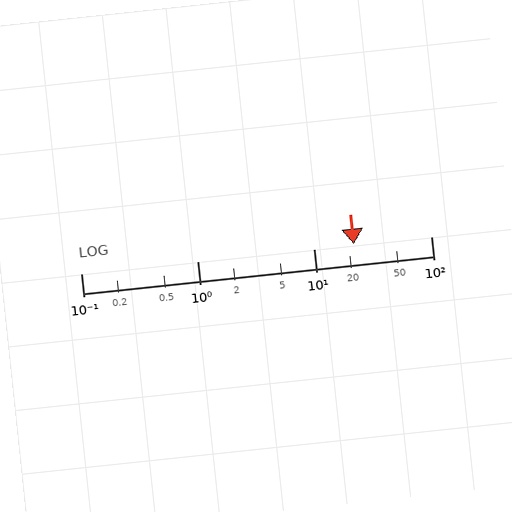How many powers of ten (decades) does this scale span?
The scale spans 3 decades, from 0.1 to 100.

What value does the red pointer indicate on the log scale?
The pointer indicates approximately 22.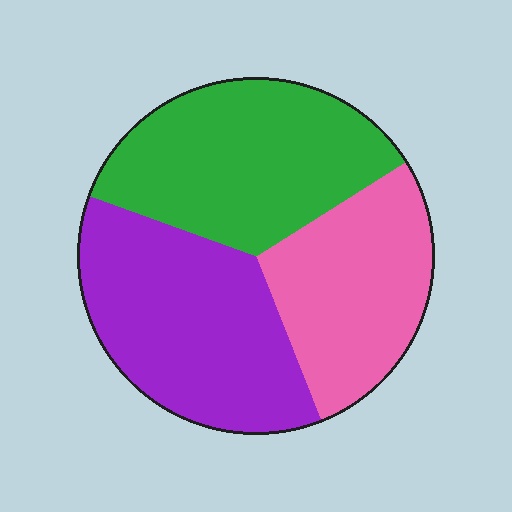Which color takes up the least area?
Pink, at roughly 30%.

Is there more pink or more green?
Green.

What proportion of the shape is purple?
Purple covers 37% of the shape.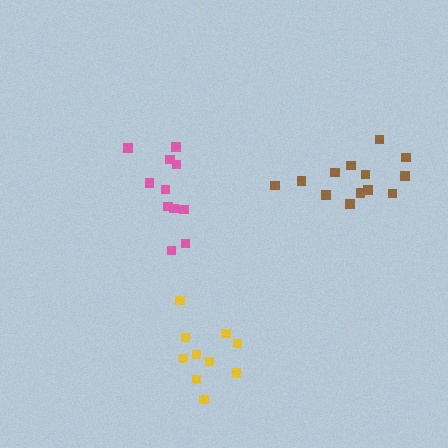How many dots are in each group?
Group 1: 11 dots, Group 2: 13 dots, Group 3: 10 dots (34 total).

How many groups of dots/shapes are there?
There are 3 groups.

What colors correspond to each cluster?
The clusters are colored: pink, brown, yellow.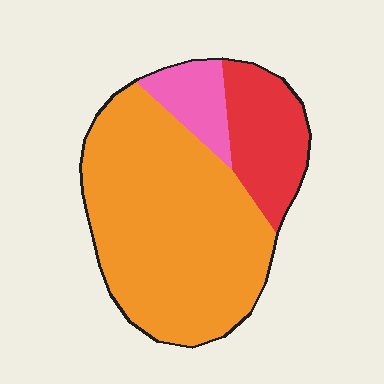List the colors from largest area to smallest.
From largest to smallest: orange, red, pink.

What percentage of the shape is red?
Red takes up about one fifth (1/5) of the shape.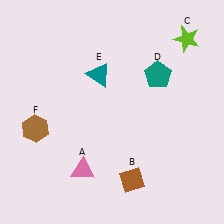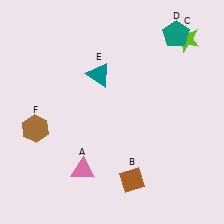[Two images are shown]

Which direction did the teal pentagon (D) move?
The teal pentagon (D) moved up.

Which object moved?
The teal pentagon (D) moved up.